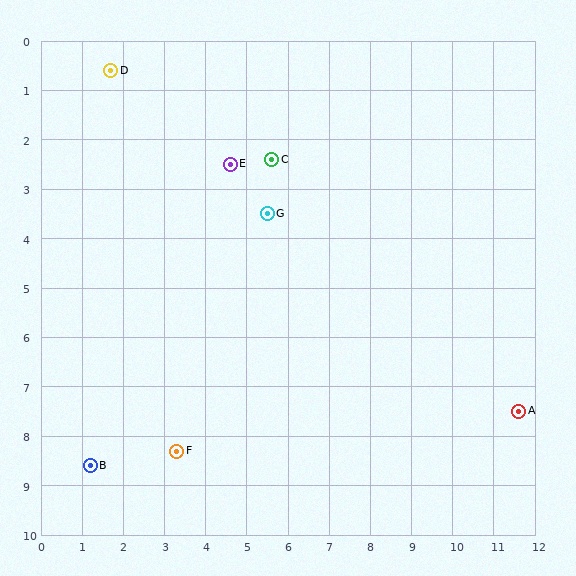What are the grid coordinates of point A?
Point A is at approximately (11.6, 7.5).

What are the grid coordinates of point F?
Point F is at approximately (3.3, 8.3).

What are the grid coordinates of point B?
Point B is at approximately (1.2, 8.6).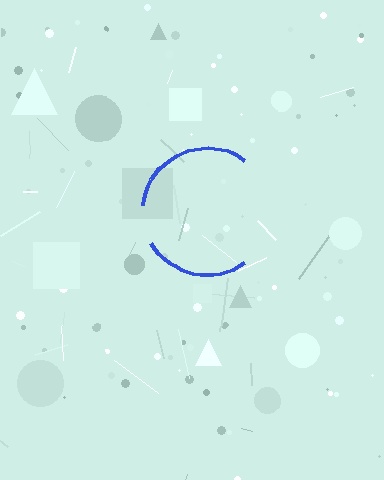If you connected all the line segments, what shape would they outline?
They would outline a circle.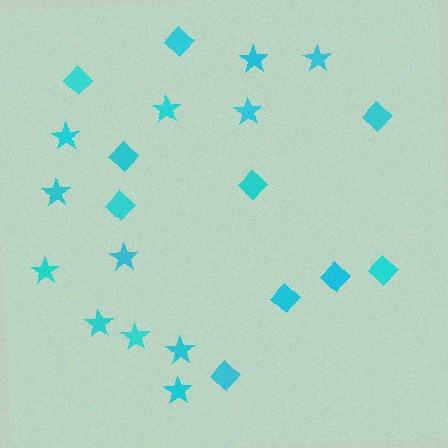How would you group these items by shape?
There are 2 groups: one group of stars (12) and one group of diamonds (10).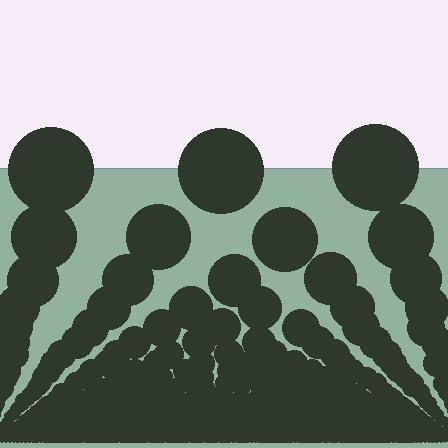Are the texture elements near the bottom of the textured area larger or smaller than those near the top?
Smaller. The gradient is inverted — elements near the bottom are smaller and denser.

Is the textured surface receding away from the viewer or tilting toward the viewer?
The surface appears to tilt toward the viewer. Texture elements get larger and sparser toward the top.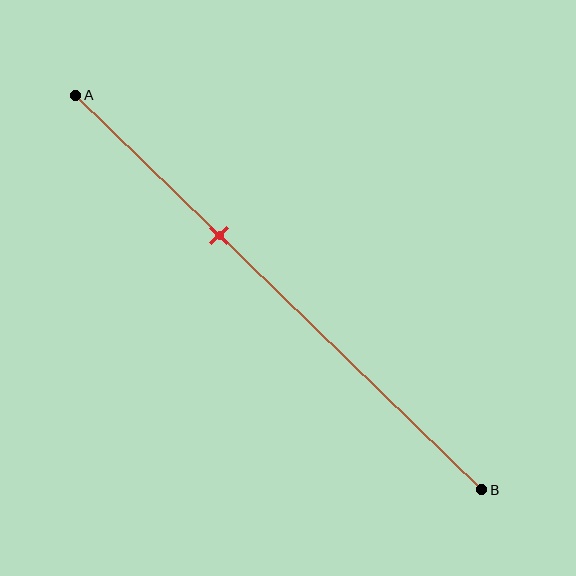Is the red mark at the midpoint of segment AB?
No, the mark is at about 35% from A, not at the 50% midpoint.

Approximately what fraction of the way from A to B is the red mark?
The red mark is approximately 35% of the way from A to B.